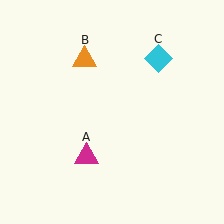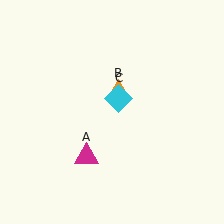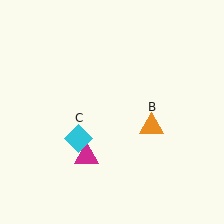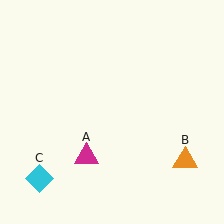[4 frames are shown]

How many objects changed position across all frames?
2 objects changed position: orange triangle (object B), cyan diamond (object C).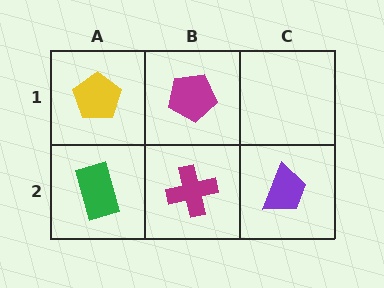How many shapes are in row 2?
3 shapes.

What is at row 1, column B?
A magenta pentagon.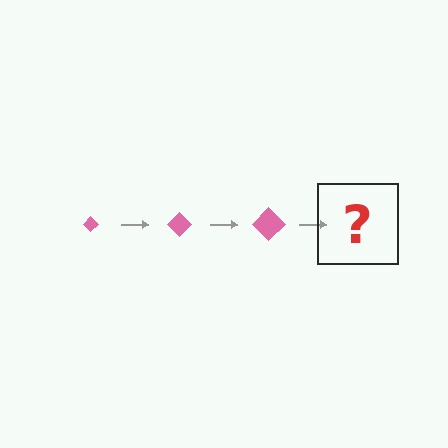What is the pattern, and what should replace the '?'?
The pattern is that the diamond gets progressively larger each step. The '?' should be a pink diamond, larger than the previous one.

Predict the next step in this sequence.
The next step is a pink diamond, larger than the previous one.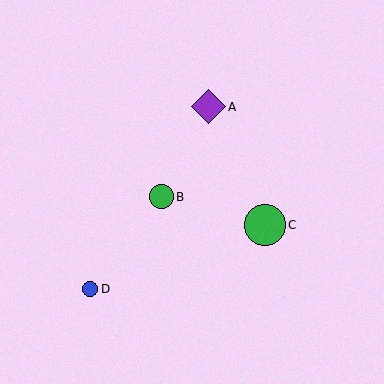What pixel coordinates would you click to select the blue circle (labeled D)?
Click at (90, 289) to select the blue circle D.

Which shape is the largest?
The green circle (labeled C) is the largest.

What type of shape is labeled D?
Shape D is a blue circle.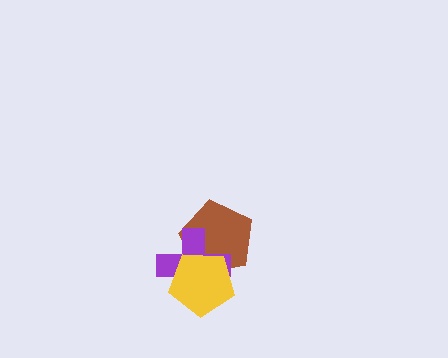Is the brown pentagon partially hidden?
Yes, it is partially covered by another shape.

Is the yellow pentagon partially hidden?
No, no other shape covers it.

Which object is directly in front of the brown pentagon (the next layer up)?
The purple cross is directly in front of the brown pentagon.